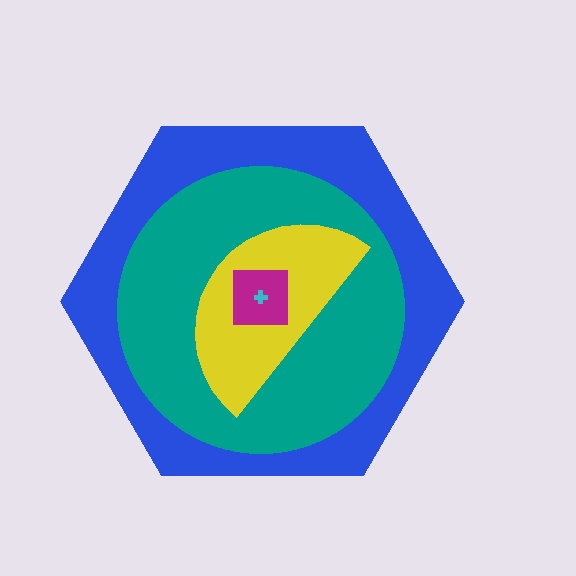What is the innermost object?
The cyan cross.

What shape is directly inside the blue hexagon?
The teal circle.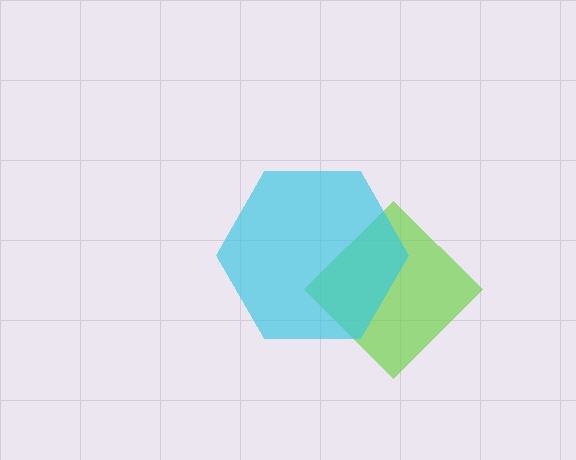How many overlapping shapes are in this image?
There are 2 overlapping shapes in the image.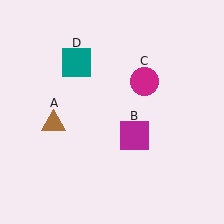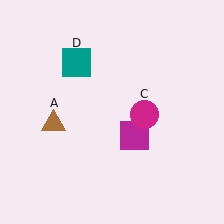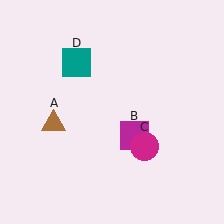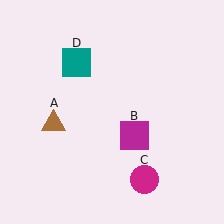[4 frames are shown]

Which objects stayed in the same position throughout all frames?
Brown triangle (object A) and magenta square (object B) and teal square (object D) remained stationary.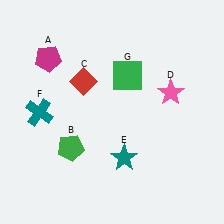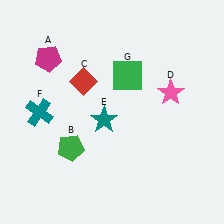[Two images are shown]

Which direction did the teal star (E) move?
The teal star (E) moved up.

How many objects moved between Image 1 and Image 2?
1 object moved between the two images.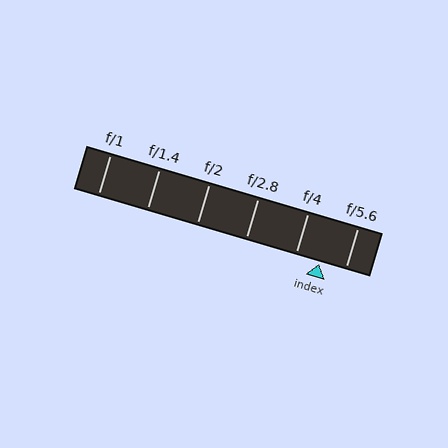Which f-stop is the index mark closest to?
The index mark is closest to f/4.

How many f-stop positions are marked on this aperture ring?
There are 6 f-stop positions marked.